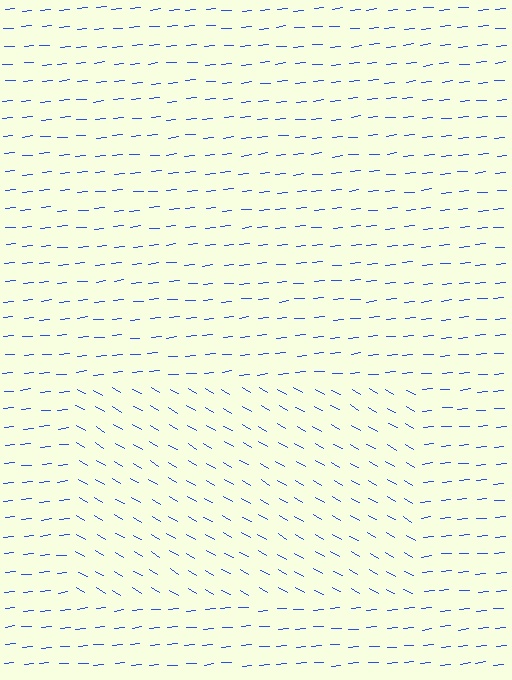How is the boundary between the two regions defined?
The boundary is defined purely by a change in line orientation (approximately 35 degrees difference). All lines are the same color and thickness.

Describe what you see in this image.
The image is filled with small blue line segments. A rectangle region in the image has lines oriented differently from the surrounding lines, creating a visible texture boundary.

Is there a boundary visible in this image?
Yes, there is a texture boundary formed by a change in line orientation.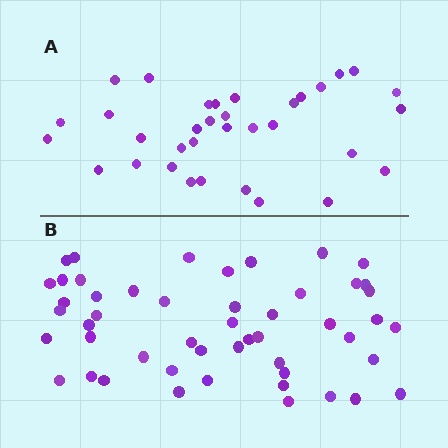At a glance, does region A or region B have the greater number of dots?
Region B (the bottom region) has more dots.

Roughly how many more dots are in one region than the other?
Region B has approximately 15 more dots than region A.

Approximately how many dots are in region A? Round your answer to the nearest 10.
About 30 dots. (The exact count is 34, which rounds to 30.)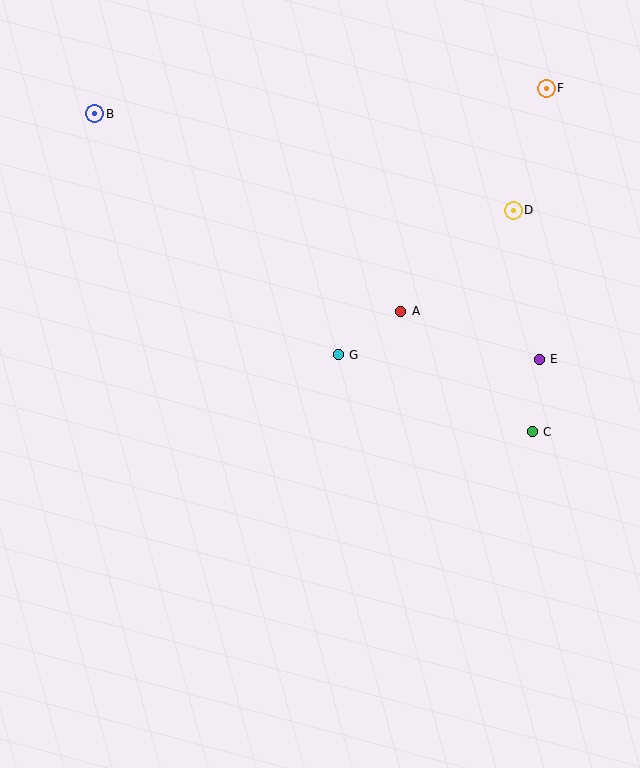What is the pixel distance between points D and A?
The distance between D and A is 151 pixels.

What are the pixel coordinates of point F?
Point F is at (546, 88).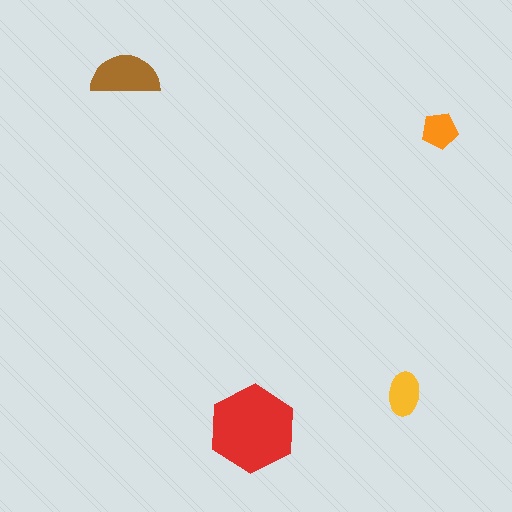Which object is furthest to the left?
The brown semicircle is leftmost.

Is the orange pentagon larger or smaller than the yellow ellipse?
Smaller.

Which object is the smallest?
The orange pentagon.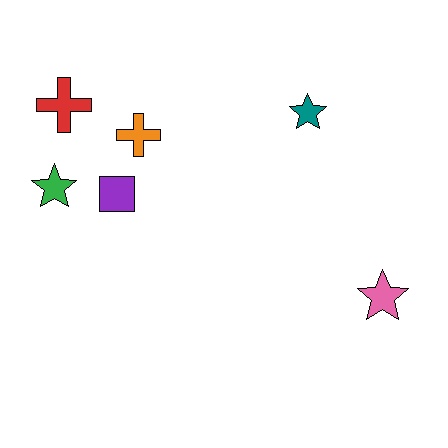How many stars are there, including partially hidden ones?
There are 3 stars.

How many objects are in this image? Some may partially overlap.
There are 6 objects.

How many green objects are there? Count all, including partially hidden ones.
There is 1 green object.